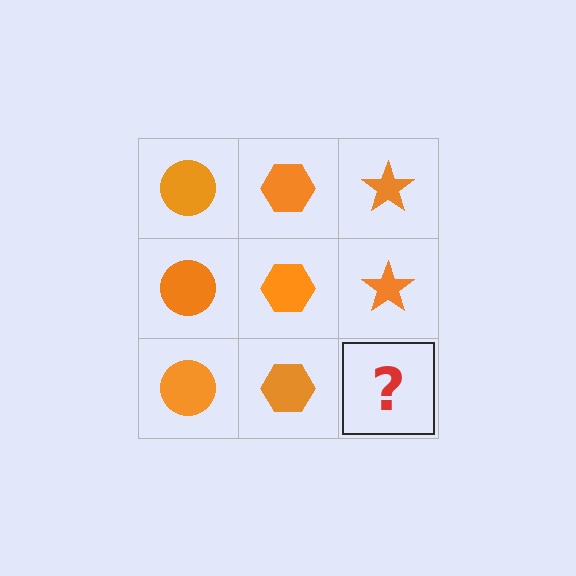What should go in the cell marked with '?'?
The missing cell should contain an orange star.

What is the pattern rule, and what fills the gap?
The rule is that each column has a consistent shape. The gap should be filled with an orange star.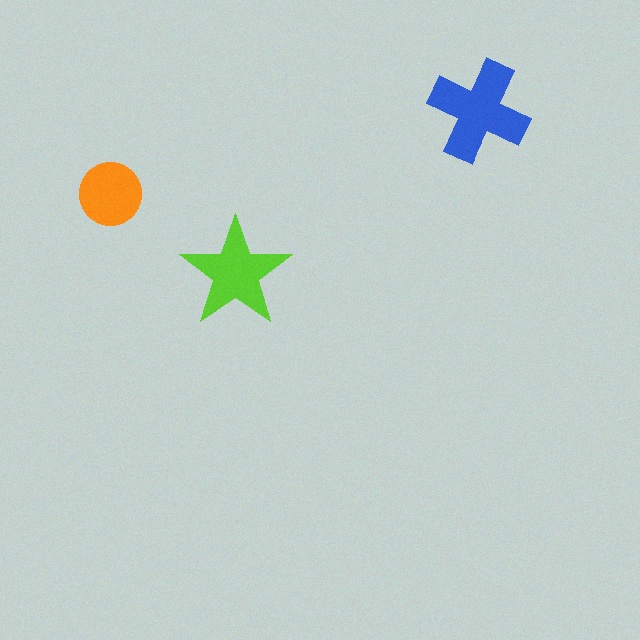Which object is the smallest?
The orange circle.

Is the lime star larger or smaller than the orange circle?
Larger.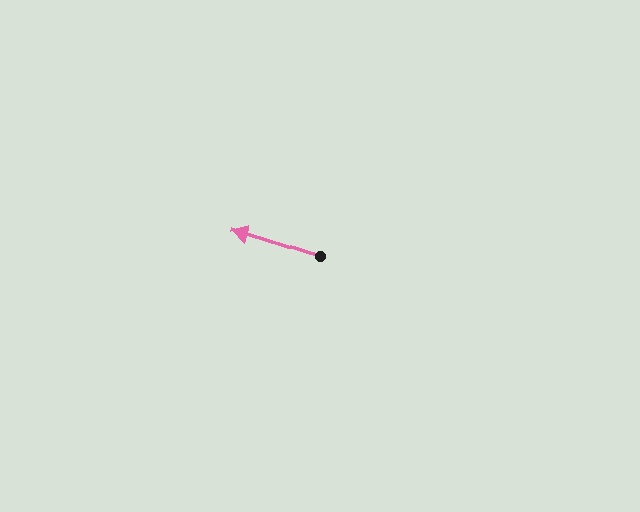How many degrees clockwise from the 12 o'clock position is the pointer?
Approximately 287 degrees.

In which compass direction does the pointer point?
West.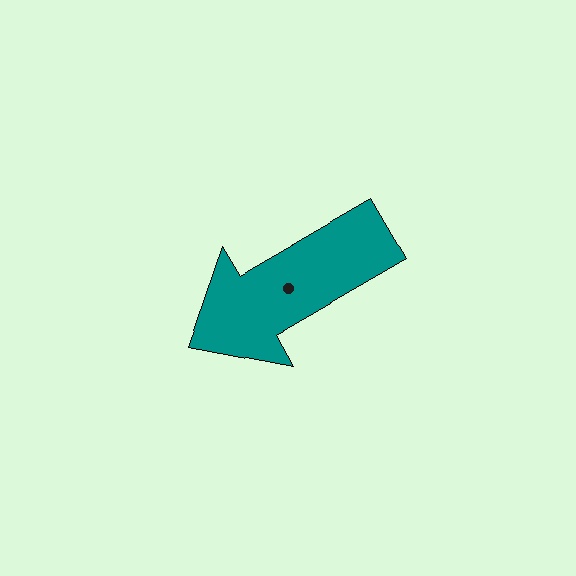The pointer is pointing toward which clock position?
Roughly 8 o'clock.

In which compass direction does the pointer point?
Southwest.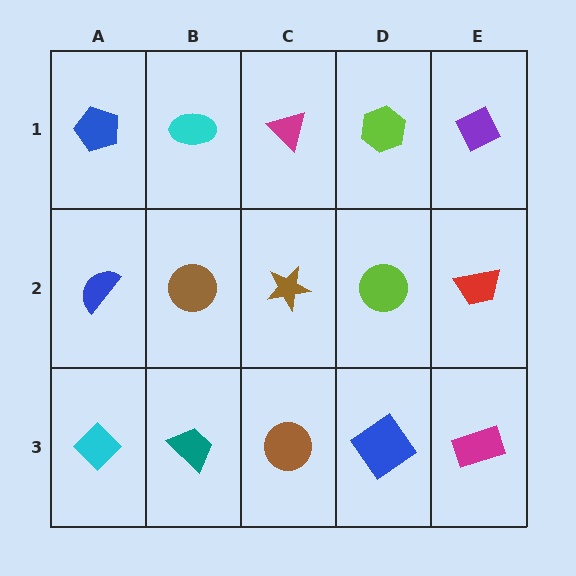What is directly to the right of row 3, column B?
A brown circle.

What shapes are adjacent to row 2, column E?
A purple diamond (row 1, column E), a magenta rectangle (row 3, column E), a lime circle (row 2, column D).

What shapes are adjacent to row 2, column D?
A lime hexagon (row 1, column D), a blue diamond (row 3, column D), a brown star (row 2, column C), a red trapezoid (row 2, column E).